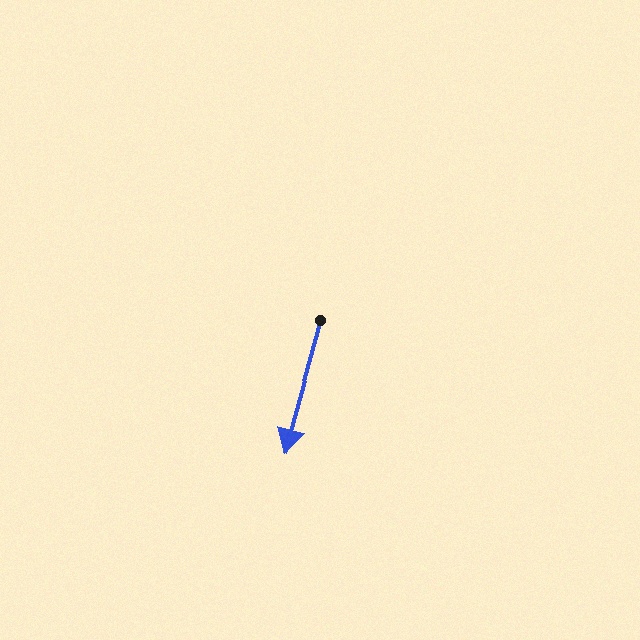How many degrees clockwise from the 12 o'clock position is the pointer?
Approximately 195 degrees.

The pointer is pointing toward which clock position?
Roughly 7 o'clock.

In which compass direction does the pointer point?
South.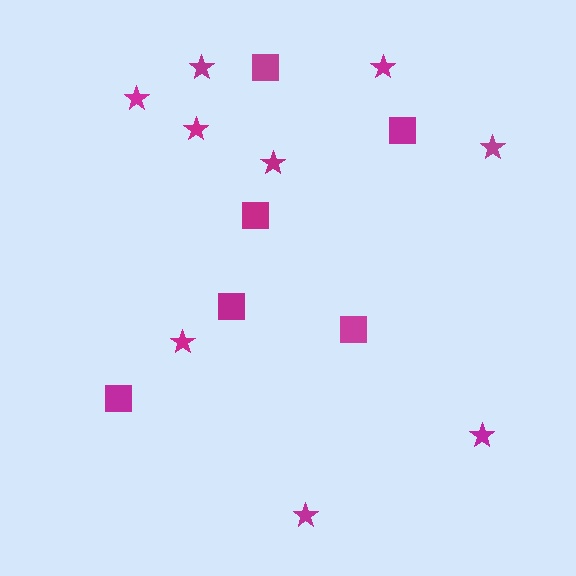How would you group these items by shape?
There are 2 groups: one group of squares (6) and one group of stars (9).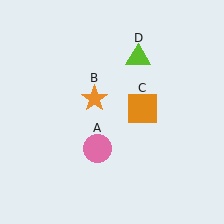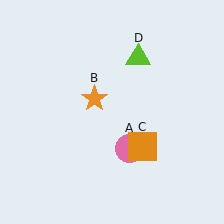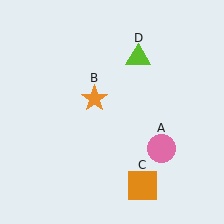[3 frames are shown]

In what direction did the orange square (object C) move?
The orange square (object C) moved down.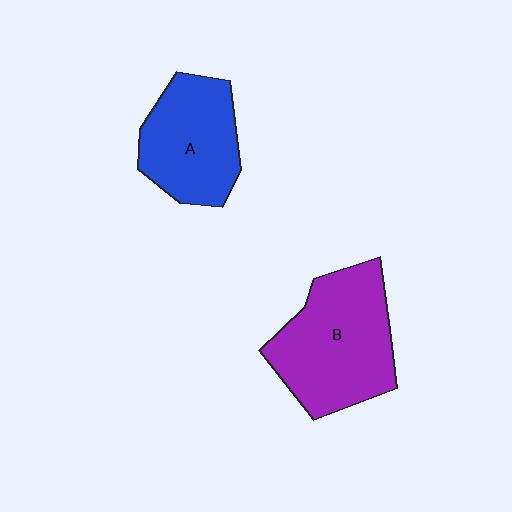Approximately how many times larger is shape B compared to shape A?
Approximately 1.3 times.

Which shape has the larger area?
Shape B (purple).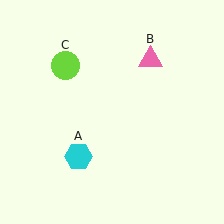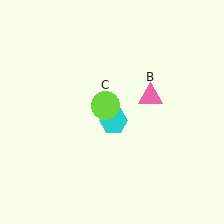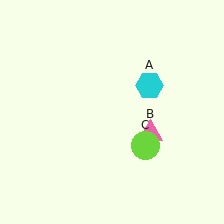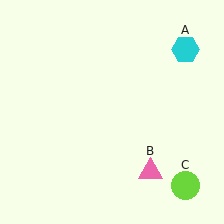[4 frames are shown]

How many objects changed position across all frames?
3 objects changed position: cyan hexagon (object A), pink triangle (object B), lime circle (object C).